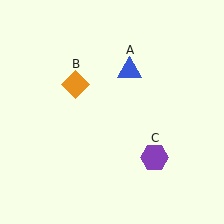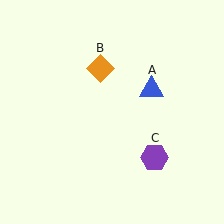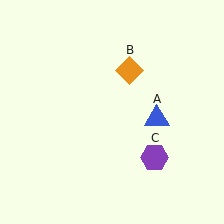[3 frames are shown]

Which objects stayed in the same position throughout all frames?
Purple hexagon (object C) remained stationary.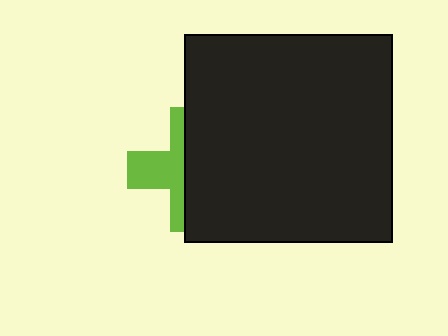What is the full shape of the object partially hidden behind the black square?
The partially hidden object is a lime cross.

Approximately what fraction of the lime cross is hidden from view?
Roughly 58% of the lime cross is hidden behind the black square.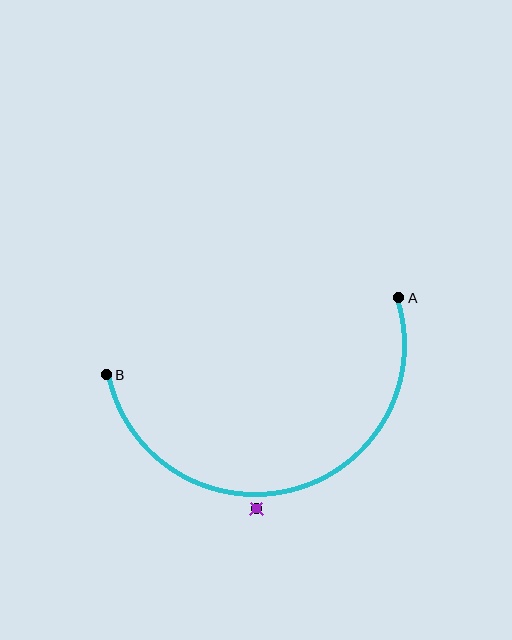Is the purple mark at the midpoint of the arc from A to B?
No — the purple mark does not lie on the arc at all. It sits slightly outside the curve.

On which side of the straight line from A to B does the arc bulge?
The arc bulges below the straight line connecting A and B.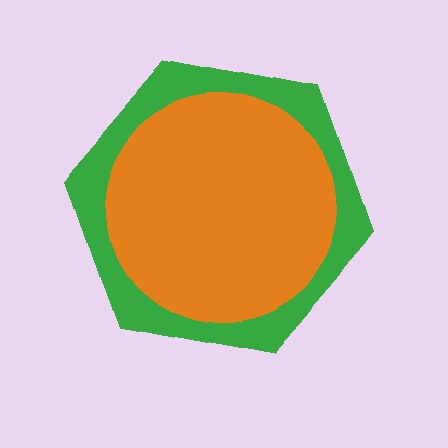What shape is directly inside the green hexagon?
The orange circle.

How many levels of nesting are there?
2.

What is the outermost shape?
The green hexagon.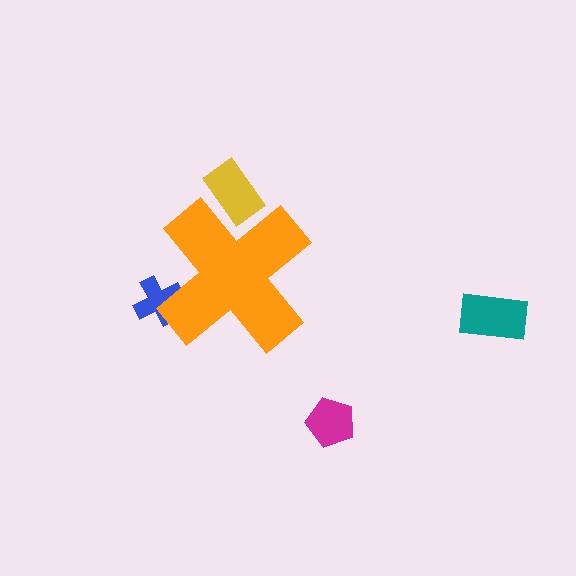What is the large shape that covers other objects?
An orange cross.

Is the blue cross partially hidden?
Yes, the blue cross is partially hidden behind the orange cross.